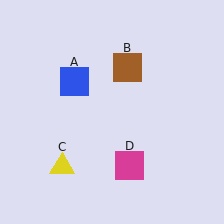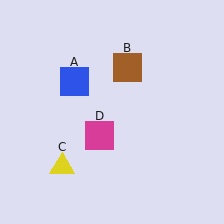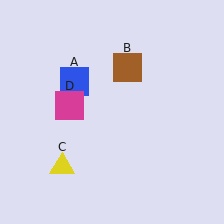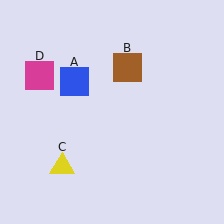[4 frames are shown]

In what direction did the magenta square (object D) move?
The magenta square (object D) moved up and to the left.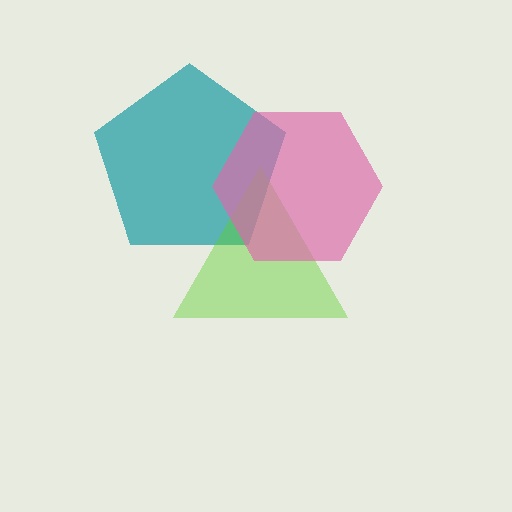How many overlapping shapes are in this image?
There are 3 overlapping shapes in the image.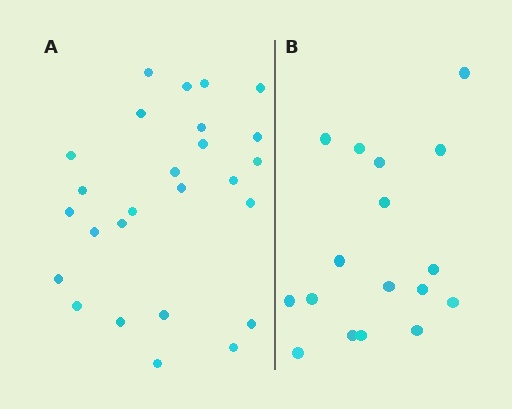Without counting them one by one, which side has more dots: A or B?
Region A (the left region) has more dots.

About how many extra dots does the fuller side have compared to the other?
Region A has roughly 8 or so more dots than region B.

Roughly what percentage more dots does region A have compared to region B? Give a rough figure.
About 55% more.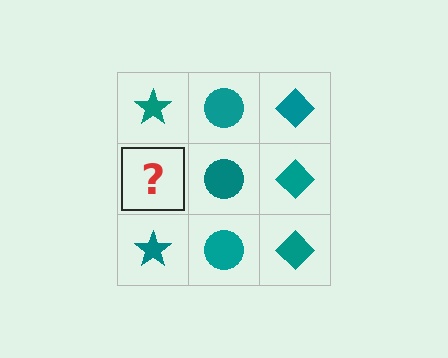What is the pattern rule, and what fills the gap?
The rule is that each column has a consistent shape. The gap should be filled with a teal star.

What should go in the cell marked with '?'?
The missing cell should contain a teal star.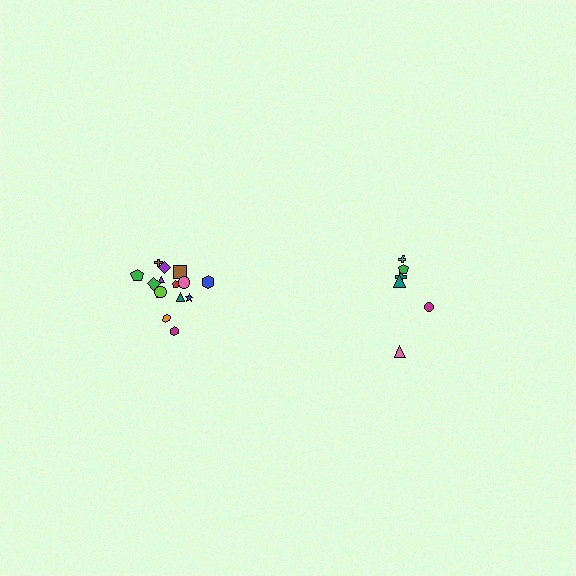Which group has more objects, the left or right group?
The left group.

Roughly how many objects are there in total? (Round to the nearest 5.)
Roughly 20 objects in total.